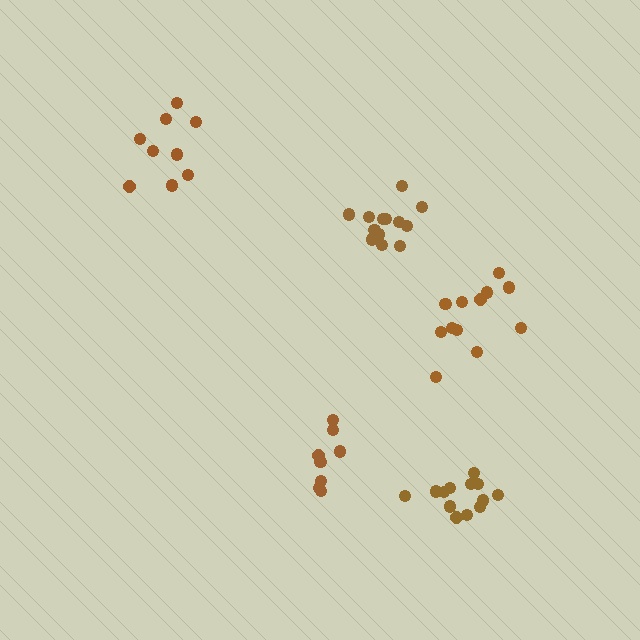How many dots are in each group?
Group 1: 8 dots, Group 2: 13 dots, Group 3: 9 dots, Group 4: 12 dots, Group 5: 13 dots (55 total).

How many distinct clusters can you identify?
There are 5 distinct clusters.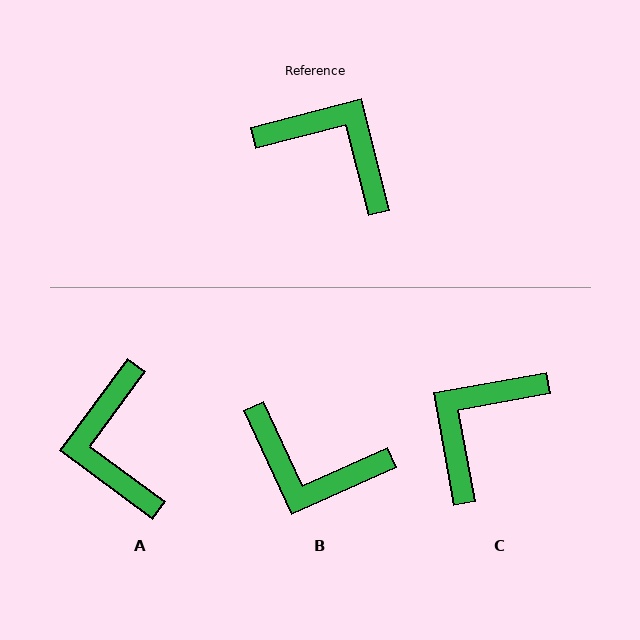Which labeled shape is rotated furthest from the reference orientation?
B, about 170 degrees away.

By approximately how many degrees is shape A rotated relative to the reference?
Approximately 129 degrees counter-clockwise.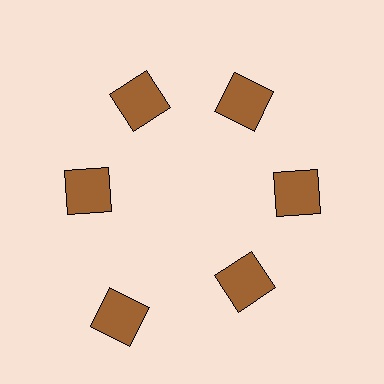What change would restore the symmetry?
The symmetry would be restored by moving it inward, back onto the ring so that all 6 squares sit at equal angles and equal distance from the center.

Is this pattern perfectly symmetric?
No. The 6 brown squares are arranged in a ring, but one element near the 7 o'clock position is pushed outward from the center, breaking the 6-fold rotational symmetry.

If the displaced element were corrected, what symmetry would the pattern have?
It would have 6-fold rotational symmetry — the pattern would map onto itself every 60 degrees.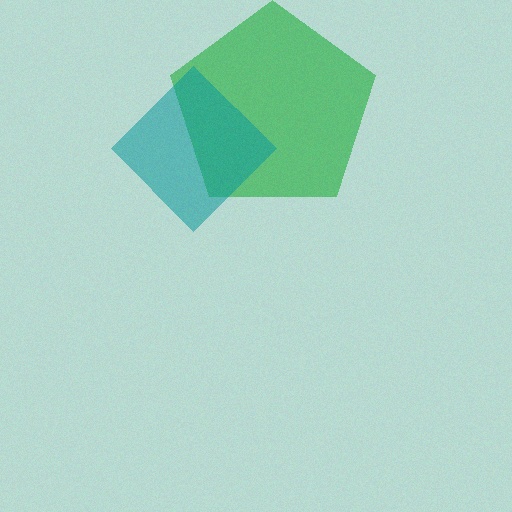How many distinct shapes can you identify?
There are 2 distinct shapes: a green pentagon, a teal diamond.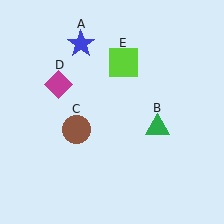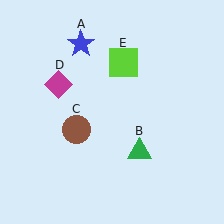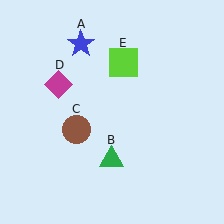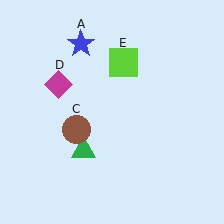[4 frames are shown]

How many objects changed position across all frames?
1 object changed position: green triangle (object B).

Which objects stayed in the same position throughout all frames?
Blue star (object A) and brown circle (object C) and magenta diamond (object D) and lime square (object E) remained stationary.